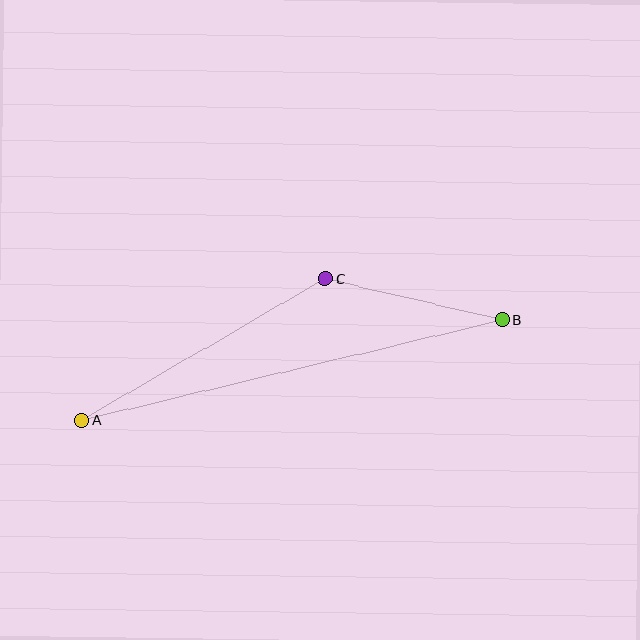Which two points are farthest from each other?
Points A and B are farthest from each other.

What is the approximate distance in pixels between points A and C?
The distance between A and C is approximately 282 pixels.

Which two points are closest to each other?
Points B and C are closest to each other.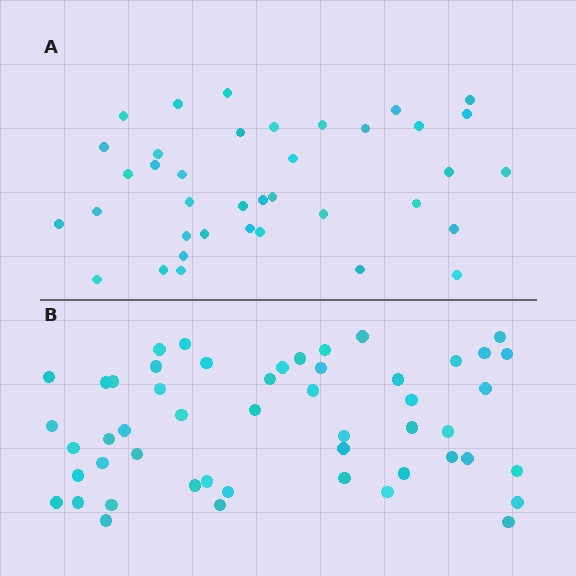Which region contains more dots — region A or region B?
Region B (the bottom region) has more dots.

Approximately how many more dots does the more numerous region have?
Region B has approximately 15 more dots than region A.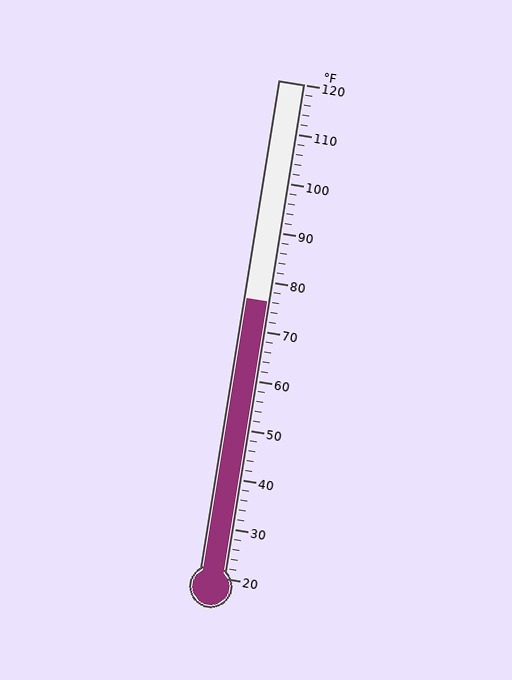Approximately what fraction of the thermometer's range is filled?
The thermometer is filled to approximately 55% of its range.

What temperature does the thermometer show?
The thermometer shows approximately 76°F.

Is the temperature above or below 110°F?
The temperature is below 110°F.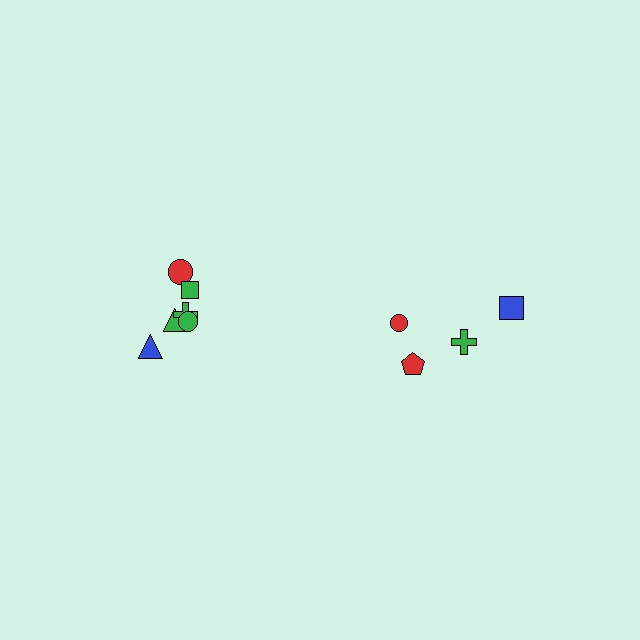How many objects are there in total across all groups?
There are 10 objects.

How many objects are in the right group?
There are 4 objects.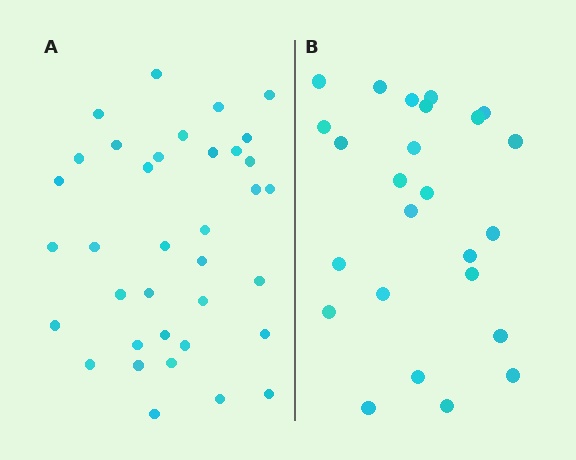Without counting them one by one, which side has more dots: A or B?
Region A (the left region) has more dots.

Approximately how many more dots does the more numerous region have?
Region A has roughly 12 or so more dots than region B.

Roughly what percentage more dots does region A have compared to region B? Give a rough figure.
About 45% more.